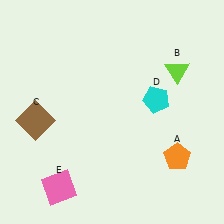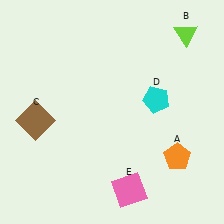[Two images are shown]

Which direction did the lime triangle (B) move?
The lime triangle (B) moved up.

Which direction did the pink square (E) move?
The pink square (E) moved right.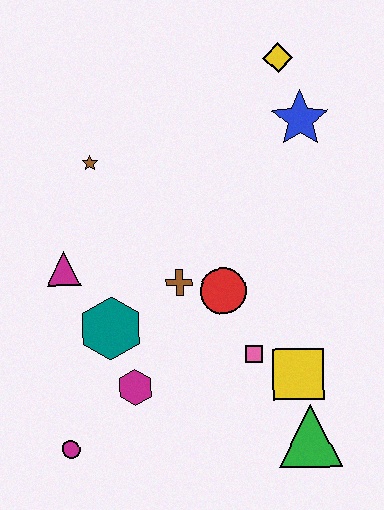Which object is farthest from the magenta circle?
The yellow diamond is farthest from the magenta circle.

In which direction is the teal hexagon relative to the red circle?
The teal hexagon is to the left of the red circle.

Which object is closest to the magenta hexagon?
The teal hexagon is closest to the magenta hexagon.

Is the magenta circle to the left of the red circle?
Yes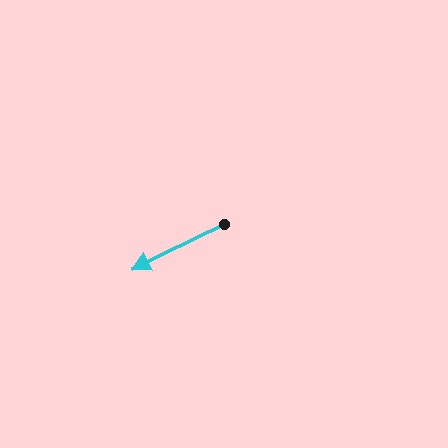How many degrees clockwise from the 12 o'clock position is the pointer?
Approximately 244 degrees.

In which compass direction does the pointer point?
Southwest.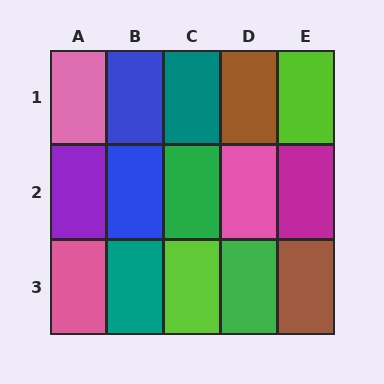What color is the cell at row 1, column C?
Teal.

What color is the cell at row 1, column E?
Lime.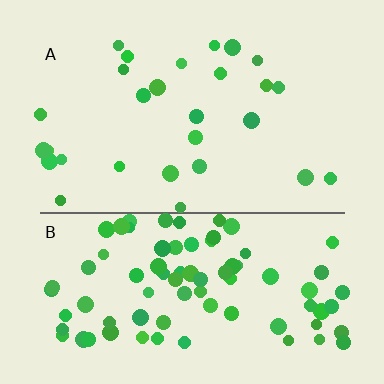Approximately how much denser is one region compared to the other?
Approximately 3.0× — region B over region A.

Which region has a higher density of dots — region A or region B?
B (the bottom).